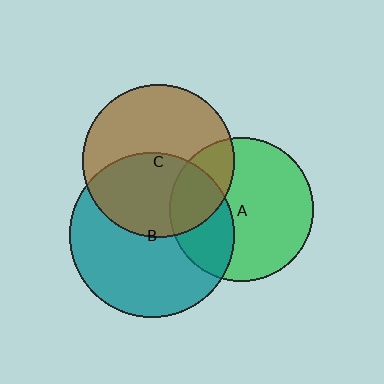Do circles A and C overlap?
Yes.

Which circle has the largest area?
Circle B (teal).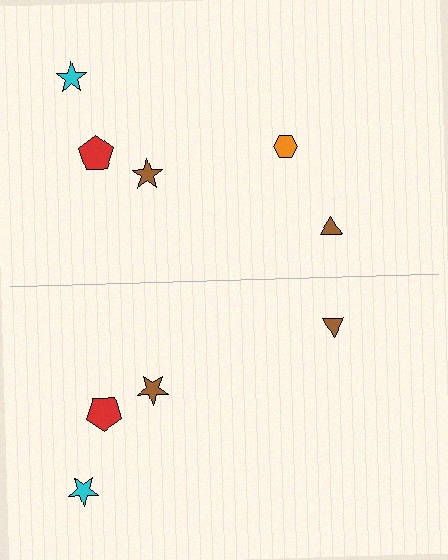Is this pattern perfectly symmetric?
No, the pattern is not perfectly symmetric. A orange hexagon is missing from the bottom side.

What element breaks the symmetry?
A orange hexagon is missing from the bottom side.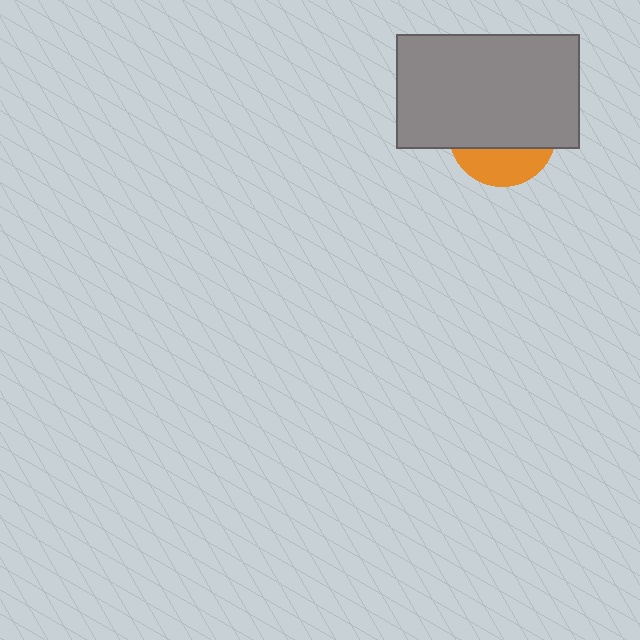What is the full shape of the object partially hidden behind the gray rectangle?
The partially hidden object is an orange circle.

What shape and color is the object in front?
The object in front is a gray rectangle.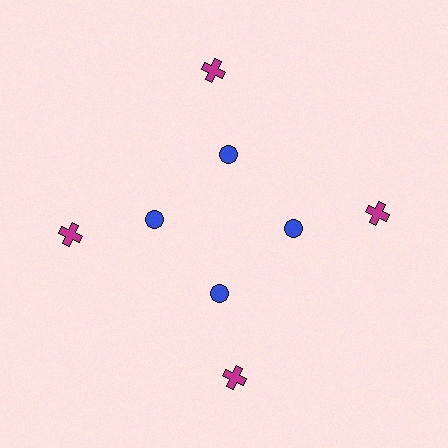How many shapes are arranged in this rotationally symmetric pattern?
There are 8 shapes, arranged in 4 groups of 2.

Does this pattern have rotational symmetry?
Yes, this pattern has 4-fold rotational symmetry. It looks the same after rotating 90 degrees around the center.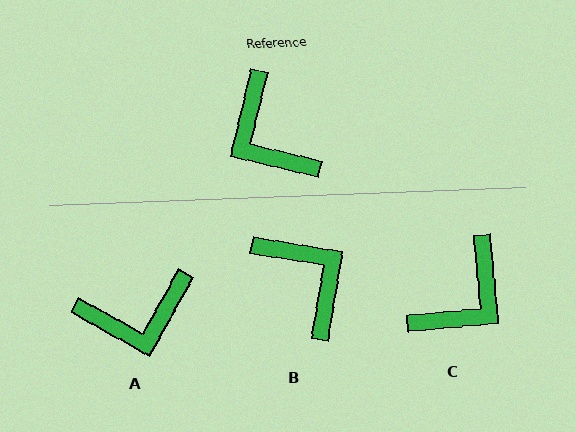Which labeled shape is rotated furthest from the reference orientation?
B, about 176 degrees away.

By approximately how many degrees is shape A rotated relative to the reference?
Approximately 75 degrees counter-clockwise.